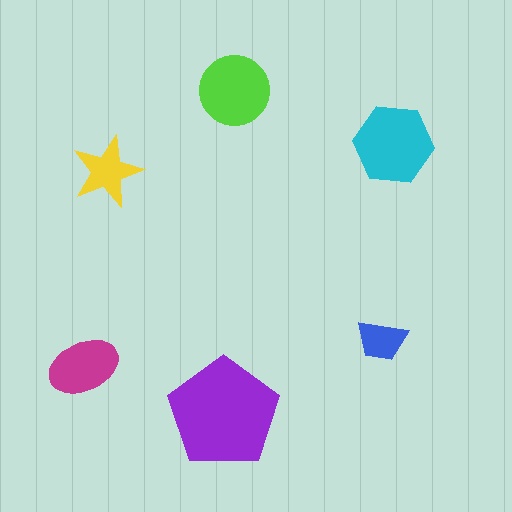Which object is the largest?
The purple pentagon.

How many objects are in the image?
There are 6 objects in the image.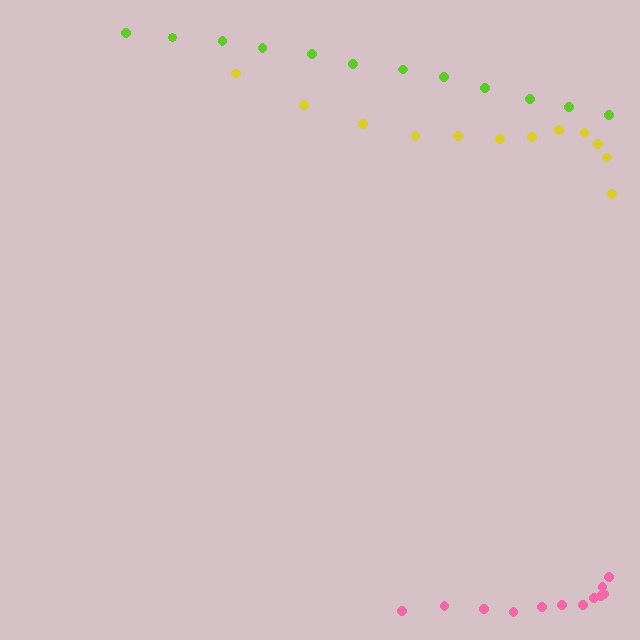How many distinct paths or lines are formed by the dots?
There are 3 distinct paths.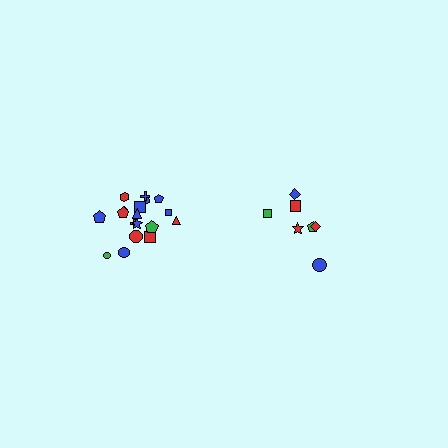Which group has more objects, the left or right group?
The left group.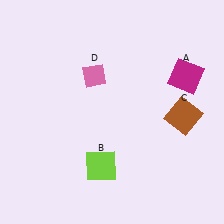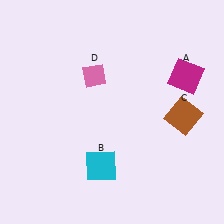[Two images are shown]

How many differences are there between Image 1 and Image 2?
There is 1 difference between the two images.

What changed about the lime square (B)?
In Image 1, B is lime. In Image 2, it changed to cyan.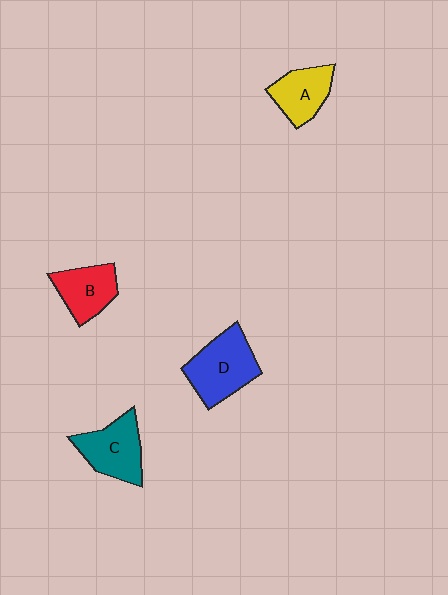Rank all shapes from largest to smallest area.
From largest to smallest: D (blue), C (teal), B (red), A (yellow).